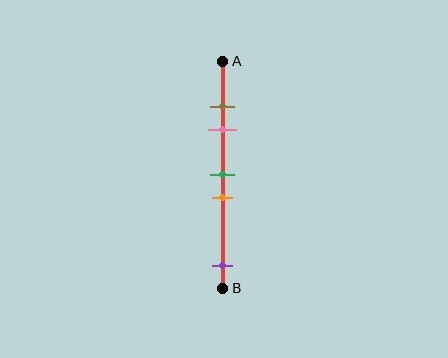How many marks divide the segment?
There are 5 marks dividing the segment.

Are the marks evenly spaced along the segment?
No, the marks are not evenly spaced.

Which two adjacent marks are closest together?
The brown and pink marks are the closest adjacent pair.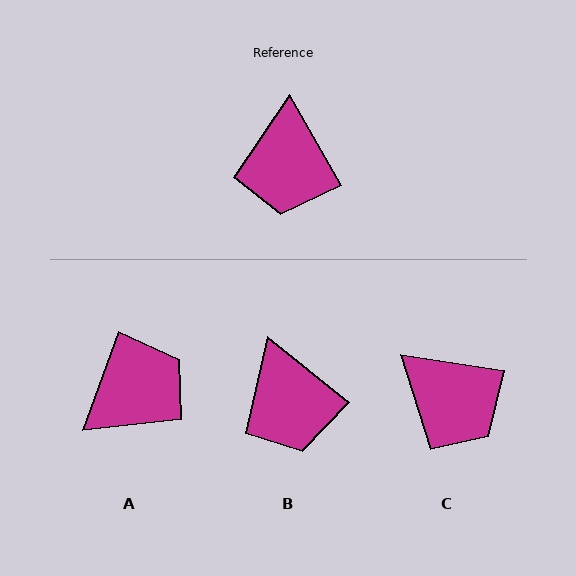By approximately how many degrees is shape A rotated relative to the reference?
Approximately 130 degrees counter-clockwise.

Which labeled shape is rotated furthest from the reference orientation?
A, about 130 degrees away.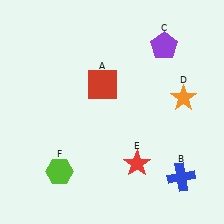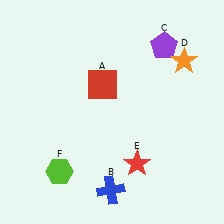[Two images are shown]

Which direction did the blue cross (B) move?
The blue cross (B) moved left.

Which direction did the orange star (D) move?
The orange star (D) moved up.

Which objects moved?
The objects that moved are: the blue cross (B), the orange star (D).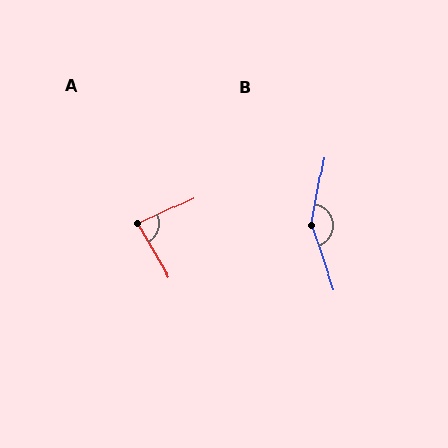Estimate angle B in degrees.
Approximately 150 degrees.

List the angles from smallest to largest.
A (85°), B (150°).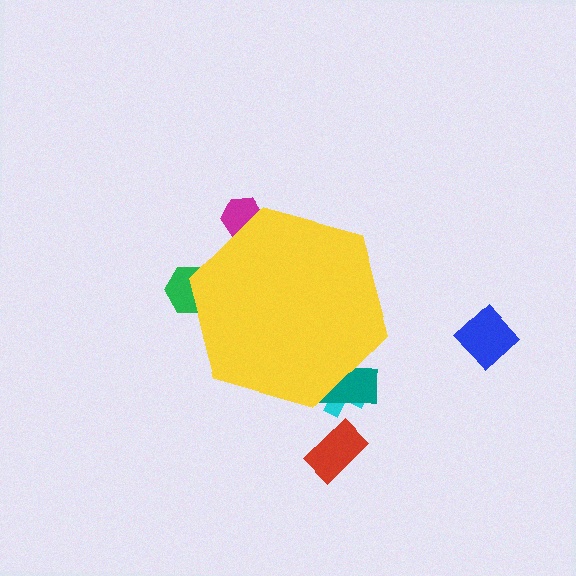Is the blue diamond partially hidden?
No, the blue diamond is fully visible.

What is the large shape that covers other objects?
A yellow hexagon.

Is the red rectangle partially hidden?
No, the red rectangle is fully visible.